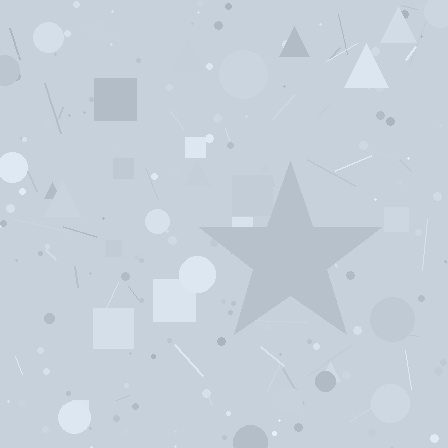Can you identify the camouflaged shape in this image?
The camouflaged shape is a star.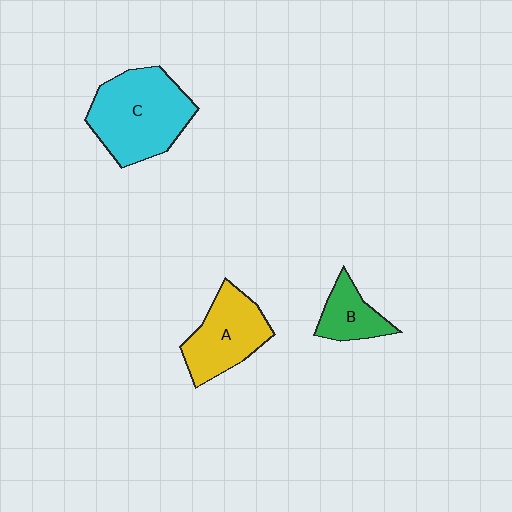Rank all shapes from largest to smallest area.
From largest to smallest: C (cyan), A (yellow), B (green).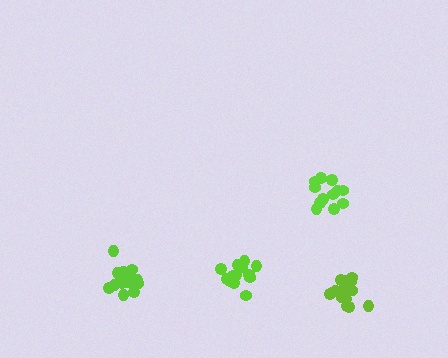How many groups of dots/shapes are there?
There are 4 groups.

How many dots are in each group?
Group 1: 14 dots, Group 2: 12 dots, Group 3: 16 dots, Group 4: 16 dots (58 total).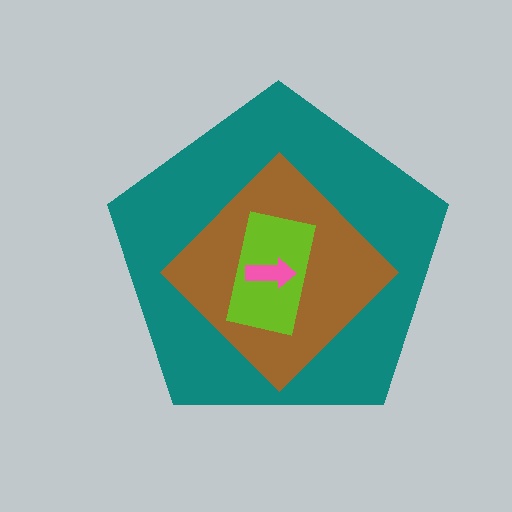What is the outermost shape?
The teal pentagon.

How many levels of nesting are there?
4.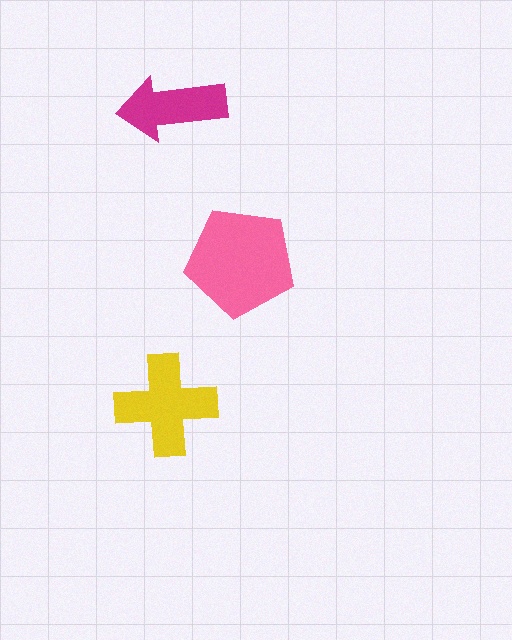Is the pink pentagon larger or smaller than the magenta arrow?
Larger.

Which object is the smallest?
The magenta arrow.